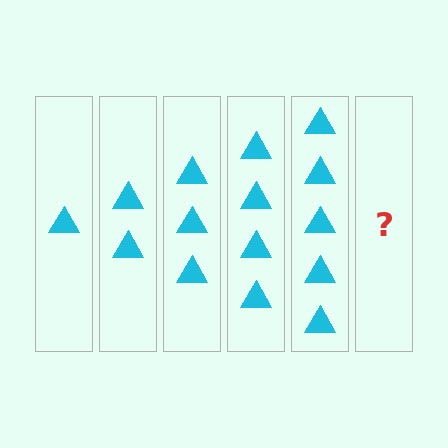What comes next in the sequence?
The next element should be 6 triangles.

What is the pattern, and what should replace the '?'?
The pattern is that each step adds one more triangle. The '?' should be 6 triangles.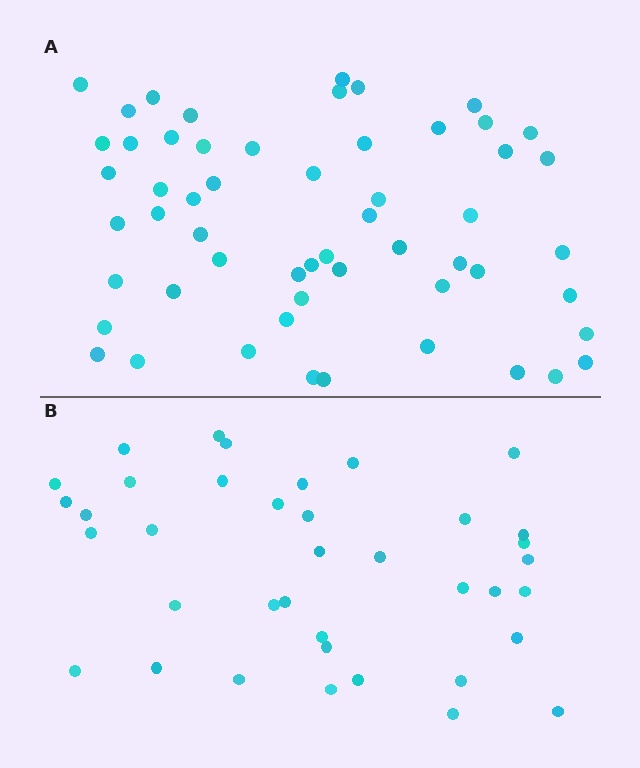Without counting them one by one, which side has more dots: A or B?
Region A (the top region) has more dots.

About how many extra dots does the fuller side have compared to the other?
Region A has approximately 20 more dots than region B.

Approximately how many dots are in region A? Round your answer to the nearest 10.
About 60 dots. (The exact count is 56, which rounds to 60.)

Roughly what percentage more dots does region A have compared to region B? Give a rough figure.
About 45% more.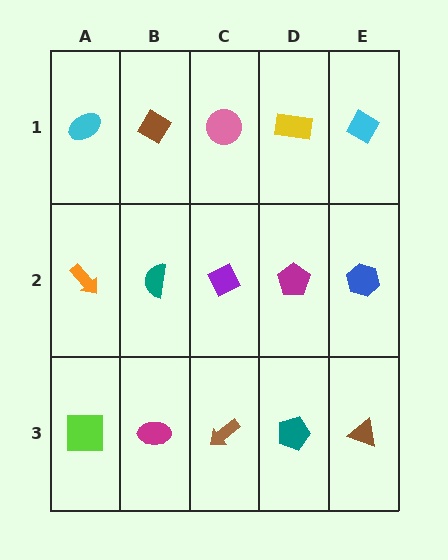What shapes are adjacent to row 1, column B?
A teal semicircle (row 2, column B), a cyan ellipse (row 1, column A), a pink circle (row 1, column C).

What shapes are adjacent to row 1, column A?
An orange arrow (row 2, column A), a brown diamond (row 1, column B).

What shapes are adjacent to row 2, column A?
A cyan ellipse (row 1, column A), a lime square (row 3, column A), a teal semicircle (row 2, column B).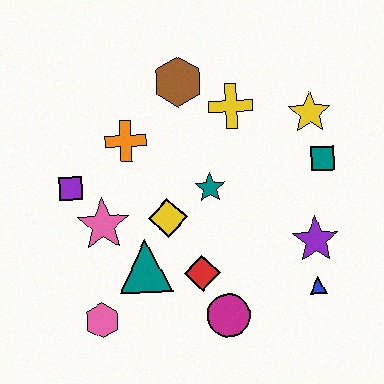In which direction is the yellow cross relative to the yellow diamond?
The yellow cross is above the yellow diamond.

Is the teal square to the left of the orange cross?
No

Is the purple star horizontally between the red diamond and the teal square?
Yes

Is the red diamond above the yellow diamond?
No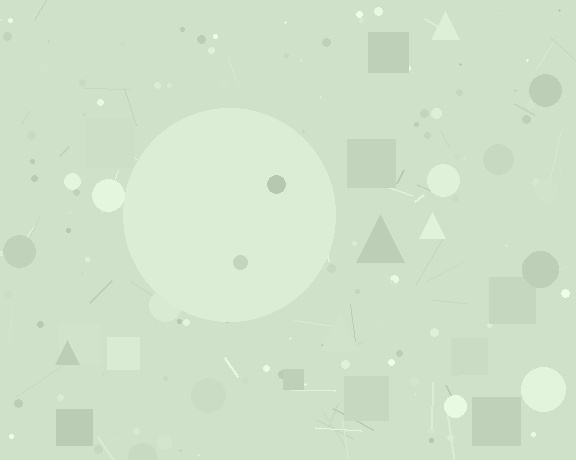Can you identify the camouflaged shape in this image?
The camouflaged shape is a circle.